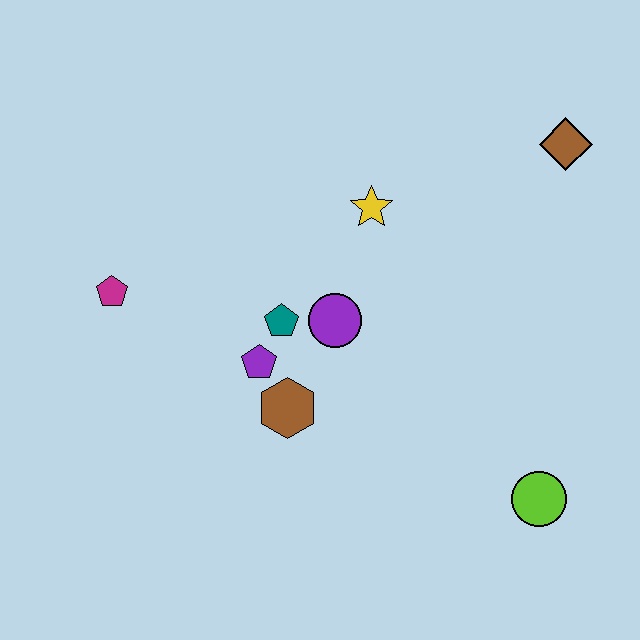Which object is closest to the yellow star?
The purple circle is closest to the yellow star.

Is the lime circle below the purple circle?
Yes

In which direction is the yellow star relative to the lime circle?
The yellow star is above the lime circle.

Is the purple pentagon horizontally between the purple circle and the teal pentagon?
No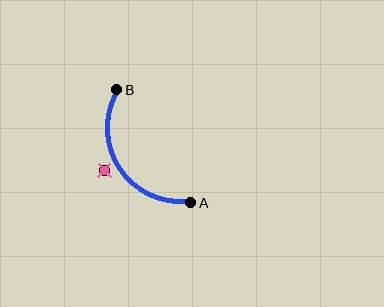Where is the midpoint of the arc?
The arc midpoint is the point on the curve farthest from the straight line joining A and B. It sits to the left of that line.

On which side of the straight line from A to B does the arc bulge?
The arc bulges to the left of the straight line connecting A and B.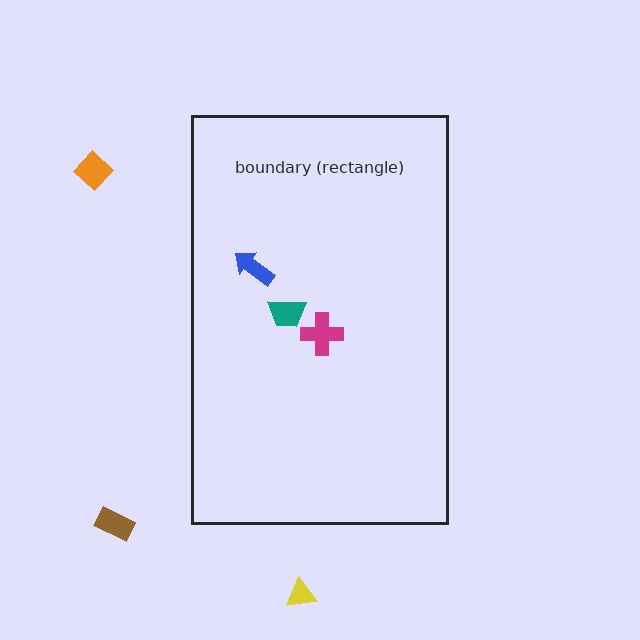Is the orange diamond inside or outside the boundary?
Outside.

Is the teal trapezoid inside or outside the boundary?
Inside.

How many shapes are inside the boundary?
3 inside, 3 outside.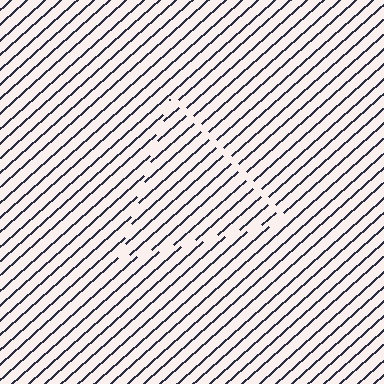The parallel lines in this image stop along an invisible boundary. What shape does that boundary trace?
An illusory triangle. The interior of the shape contains the same grating, shifted by half a period — the contour is defined by the phase discontinuity where line-ends from the inner and outer gratings abut.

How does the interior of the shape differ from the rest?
The interior of the shape contains the same grating, shifted by half a period — the contour is defined by the phase discontinuity where line-ends from the inner and outer gratings abut.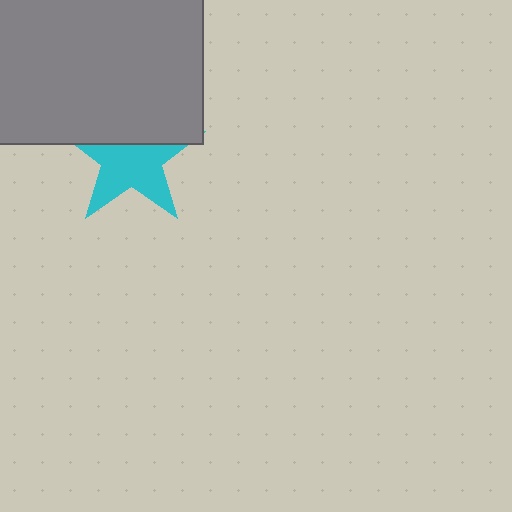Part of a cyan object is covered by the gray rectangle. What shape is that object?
It is a star.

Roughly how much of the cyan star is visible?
About half of it is visible (roughly 60%).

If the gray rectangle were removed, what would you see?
You would see the complete cyan star.